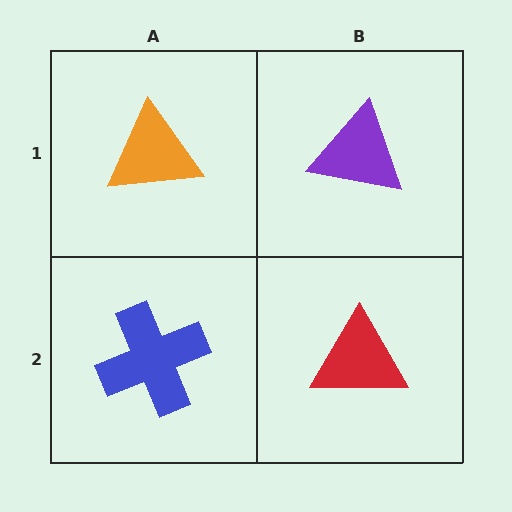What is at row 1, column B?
A purple triangle.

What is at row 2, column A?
A blue cross.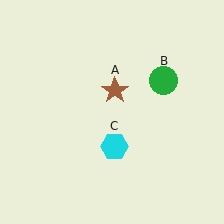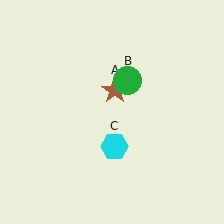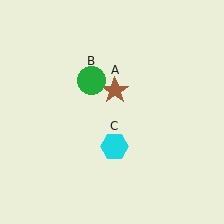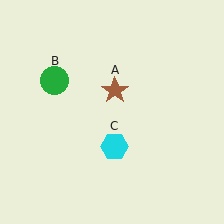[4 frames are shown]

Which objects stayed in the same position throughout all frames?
Brown star (object A) and cyan hexagon (object C) remained stationary.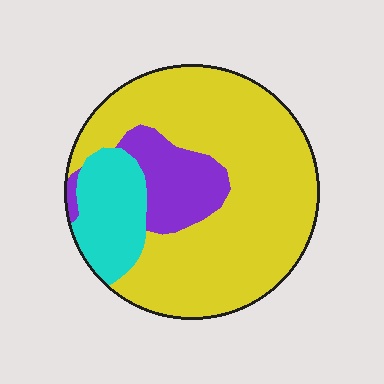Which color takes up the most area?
Yellow, at roughly 70%.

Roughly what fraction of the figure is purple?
Purple takes up about one sixth (1/6) of the figure.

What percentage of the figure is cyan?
Cyan takes up about one sixth (1/6) of the figure.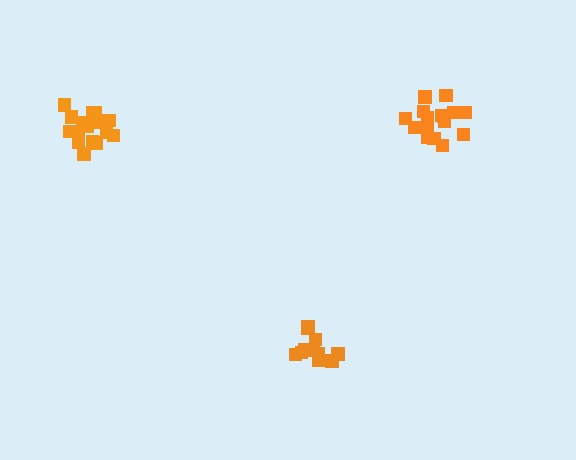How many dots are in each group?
Group 1: 11 dots, Group 2: 17 dots, Group 3: 17 dots (45 total).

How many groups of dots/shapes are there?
There are 3 groups.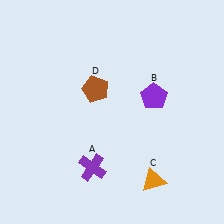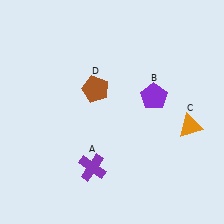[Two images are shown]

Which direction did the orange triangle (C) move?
The orange triangle (C) moved up.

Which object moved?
The orange triangle (C) moved up.